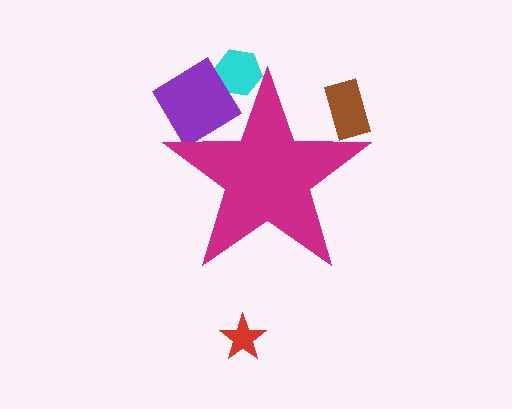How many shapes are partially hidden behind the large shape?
3 shapes are partially hidden.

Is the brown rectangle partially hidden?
Yes, the brown rectangle is partially hidden behind the magenta star.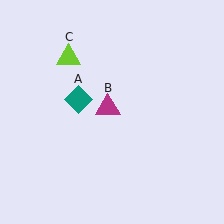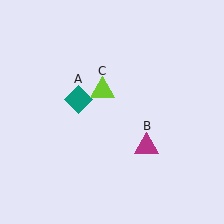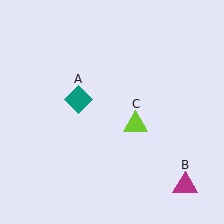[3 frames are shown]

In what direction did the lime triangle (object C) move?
The lime triangle (object C) moved down and to the right.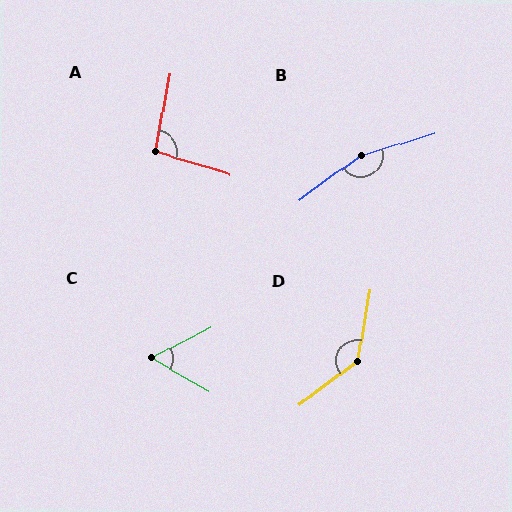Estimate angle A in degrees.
Approximately 96 degrees.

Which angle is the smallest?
C, at approximately 58 degrees.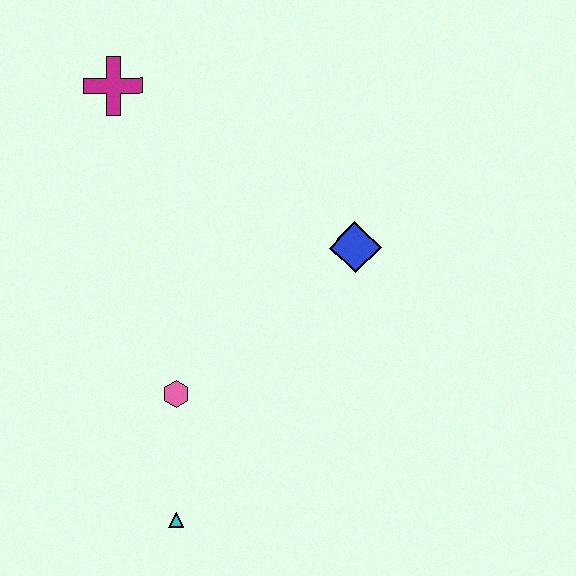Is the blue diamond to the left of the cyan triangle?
No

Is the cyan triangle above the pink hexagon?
No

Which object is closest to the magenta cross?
The blue diamond is closest to the magenta cross.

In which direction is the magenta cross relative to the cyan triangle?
The magenta cross is above the cyan triangle.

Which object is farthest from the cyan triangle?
The magenta cross is farthest from the cyan triangle.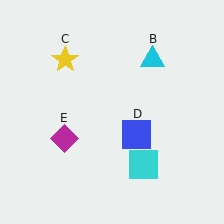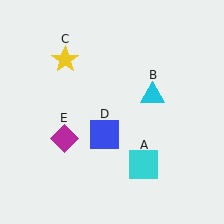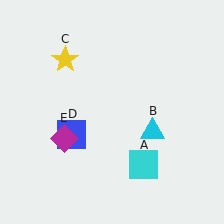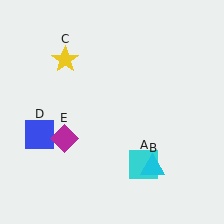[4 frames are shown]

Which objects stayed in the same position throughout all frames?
Cyan square (object A) and yellow star (object C) and magenta diamond (object E) remained stationary.